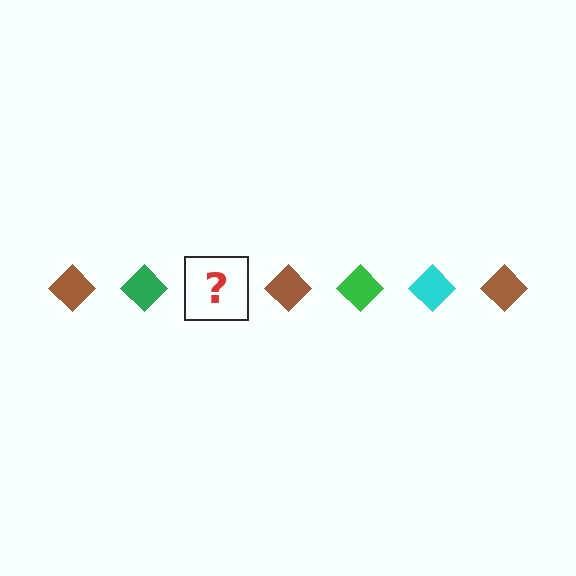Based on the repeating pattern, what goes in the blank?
The blank should be a cyan diamond.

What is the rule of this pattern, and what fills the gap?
The rule is that the pattern cycles through brown, green, cyan diamonds. The gap should be filled with a cyan diamond.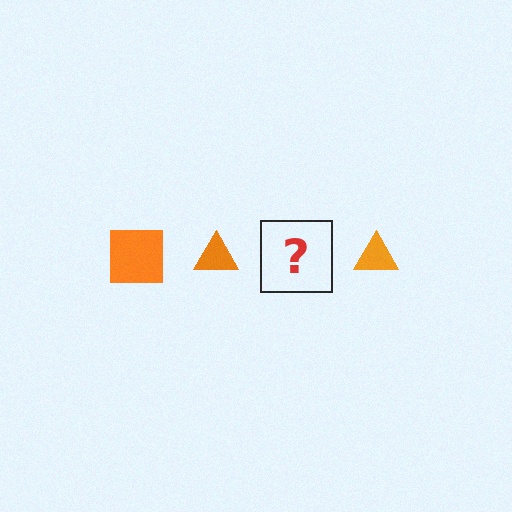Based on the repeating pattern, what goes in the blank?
The blank should be an orange square.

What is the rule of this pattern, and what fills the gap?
The rule is that the pattern cycles through square, triangle shapes in orange. The gap should be filled with an orange square.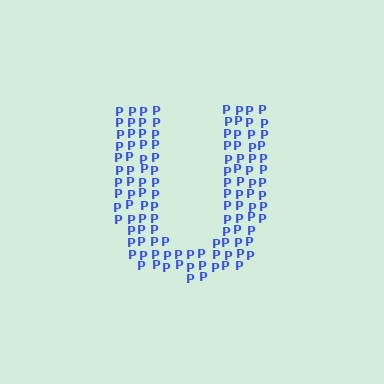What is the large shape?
The large shape is the letter U.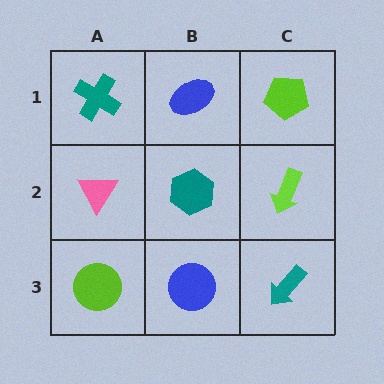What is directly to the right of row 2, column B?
A lime arrow.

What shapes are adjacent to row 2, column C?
A lime pentagon (row 1, column C), a teal arrow (row 3, column C), a teal hexagon (row 2, column B).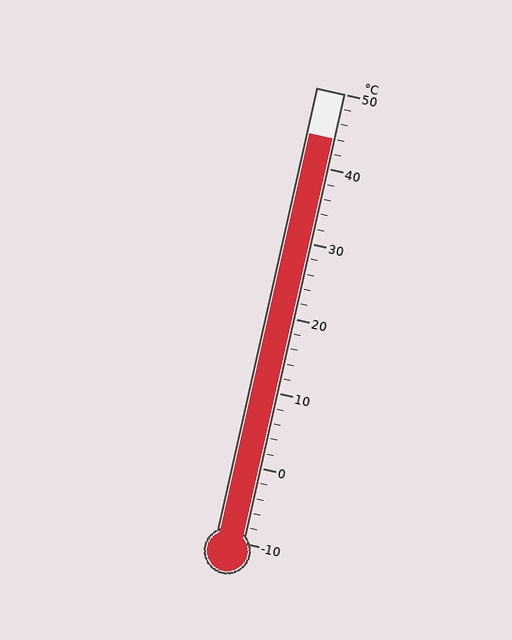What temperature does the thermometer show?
The thermometer shows approximately 44°C.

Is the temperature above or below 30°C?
The temperature is above 30°C.